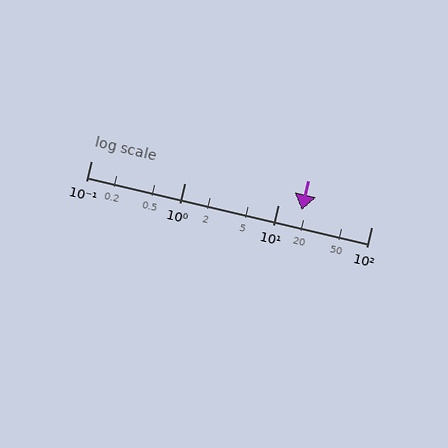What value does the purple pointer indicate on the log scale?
The pointer indicates approximately 18.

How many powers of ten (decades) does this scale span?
The scale spans 3 decades, from 0.1 to 100.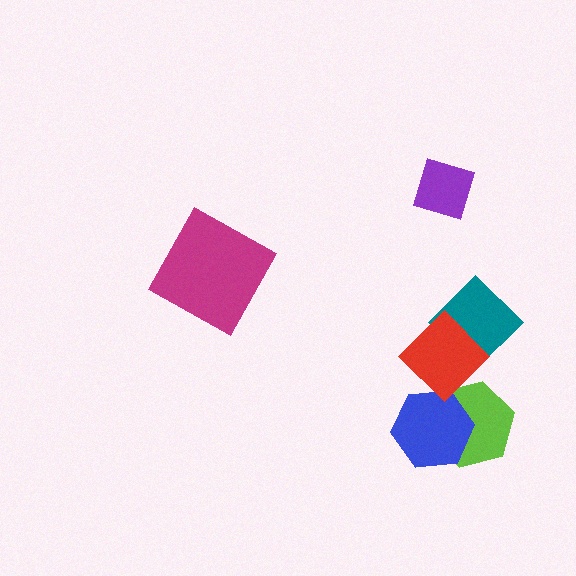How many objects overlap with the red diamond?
3 objects overlap with the red diamond.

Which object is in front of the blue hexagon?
The red diamond is in front of the blue hexagon.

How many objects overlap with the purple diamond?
0 objects overlap with the purple diamond.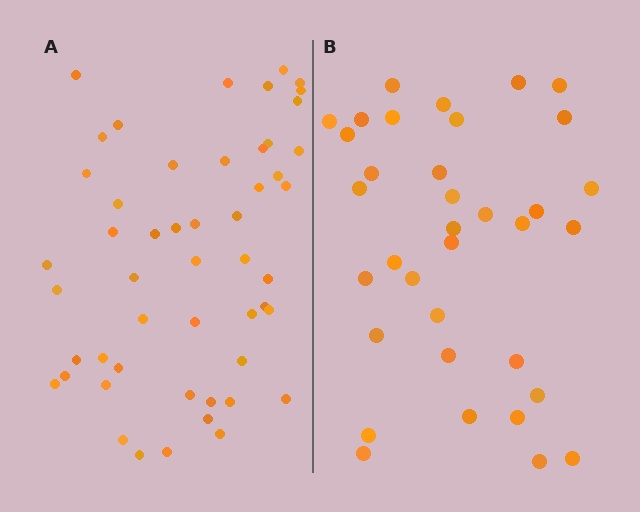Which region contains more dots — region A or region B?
Region A (the left region) has more dots.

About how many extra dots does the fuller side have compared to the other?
Region A has approximately 15 more dots than region B.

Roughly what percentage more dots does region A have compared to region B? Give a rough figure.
About 45% more.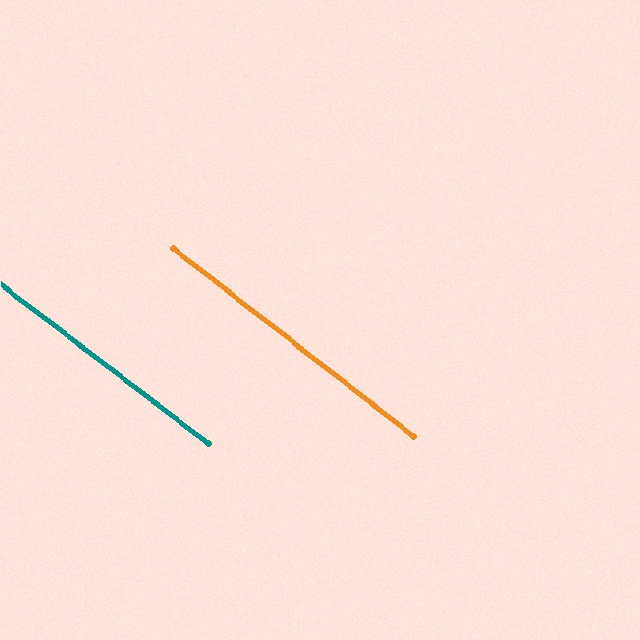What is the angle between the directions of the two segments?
Approximately 1 degree.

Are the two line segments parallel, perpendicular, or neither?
Parallel — their directions differ by only 0.5°.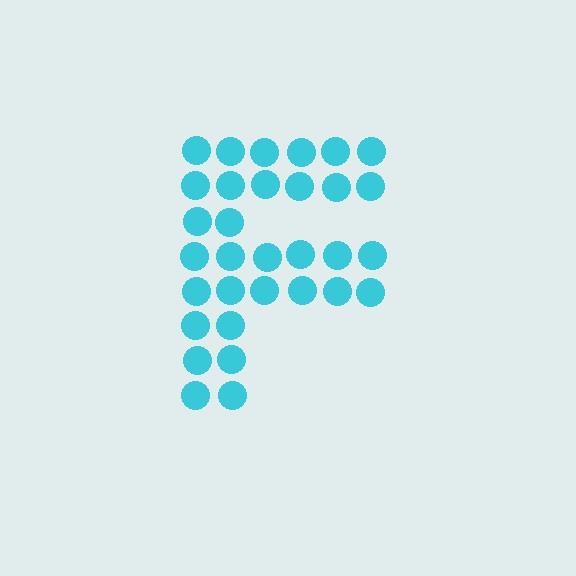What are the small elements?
The small elements are circles.